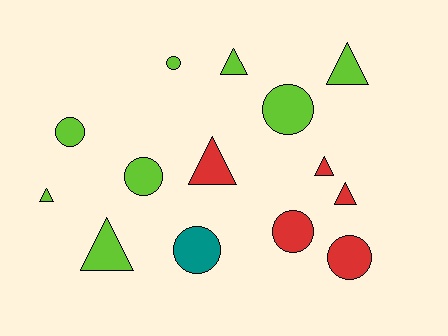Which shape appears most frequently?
Triangle, with 7 objects.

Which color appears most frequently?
Lime, with 8 objects.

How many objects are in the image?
There are 14 objects.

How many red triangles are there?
There are 3 red triangles.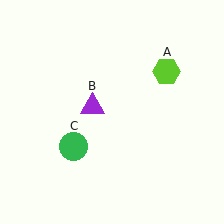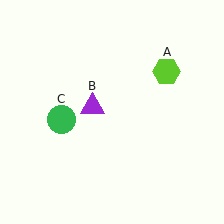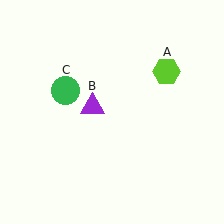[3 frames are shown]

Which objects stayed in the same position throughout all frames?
Lime hexagon (object A) and purple triangle (object B) remained stationary.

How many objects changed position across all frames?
1 object changed position: green circle (object C).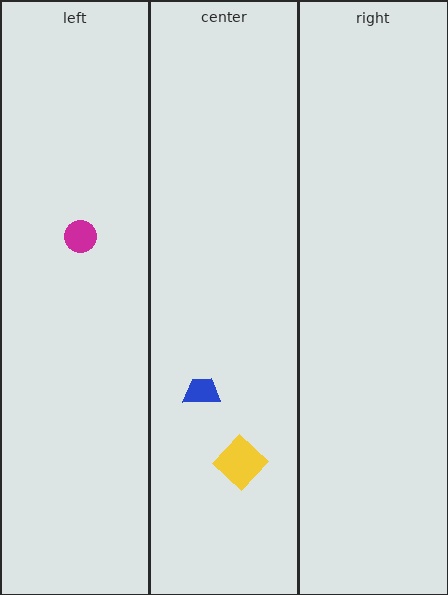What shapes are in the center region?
The blue trapezoid, the yellow diamond.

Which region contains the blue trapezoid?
The center region.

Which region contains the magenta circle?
The left region.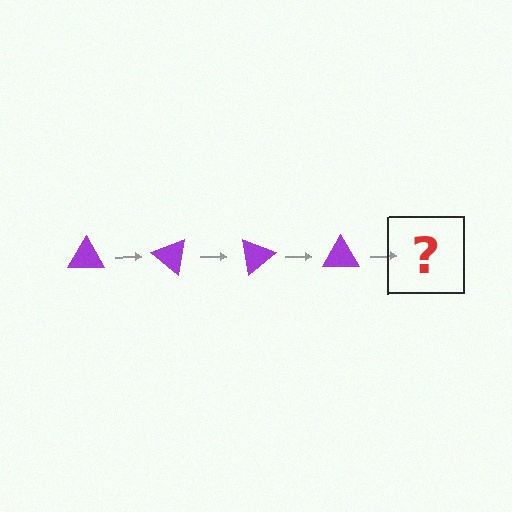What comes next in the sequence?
The next element should be a purple triangle rotated 160 degrees.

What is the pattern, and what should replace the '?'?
The pattern is that the triangle rotates 40 degrees each step. The '?' should be a purple triangle rotated 160 degrees.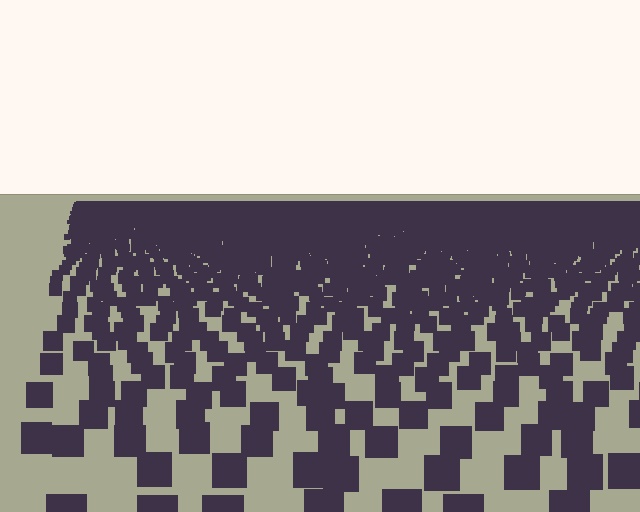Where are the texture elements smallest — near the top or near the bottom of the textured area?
Near the top.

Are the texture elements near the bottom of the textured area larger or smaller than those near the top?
Larger. Near the bottom, elements are closer to the viewer and appear at a bigger on-screen size.